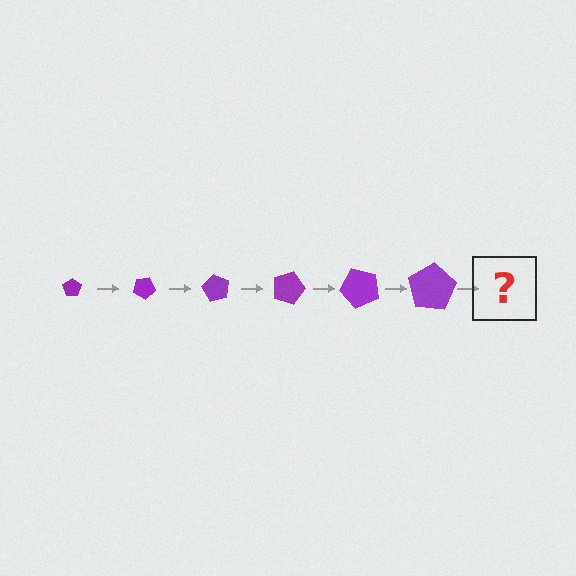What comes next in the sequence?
The next element should be a pentagon, larger than the previous one and rotated 180 degrees from the start.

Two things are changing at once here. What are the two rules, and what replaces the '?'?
The two rules are that the pentagon grows larger each step and it rotates 30 degrees each step. The '?' should be a pentagon, larger than the previous one and rotated 180 degrees from the start.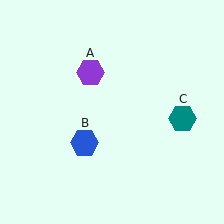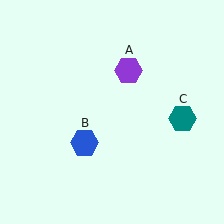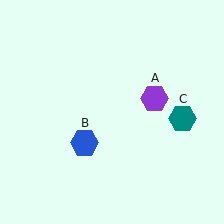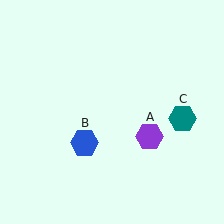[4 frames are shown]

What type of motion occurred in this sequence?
The purple hexagon (object A) rotated clockwise around the center of the scene.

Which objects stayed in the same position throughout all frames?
Blue hexagon (object B) and teal hexagon (object C) remained stationary.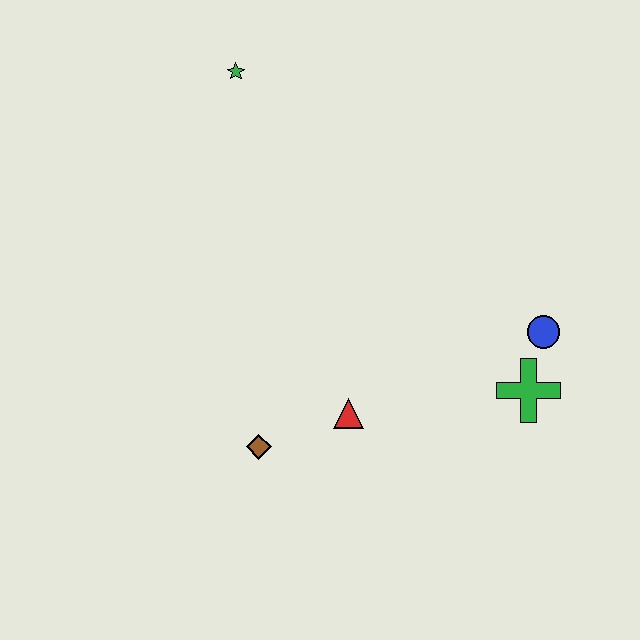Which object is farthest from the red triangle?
The green star is farthest from the red triangle.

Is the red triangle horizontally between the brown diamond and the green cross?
Yes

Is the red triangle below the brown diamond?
No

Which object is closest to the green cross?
The blue circle is closest to the green cross.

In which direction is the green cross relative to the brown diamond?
The green cross is to the right of the brown diamond.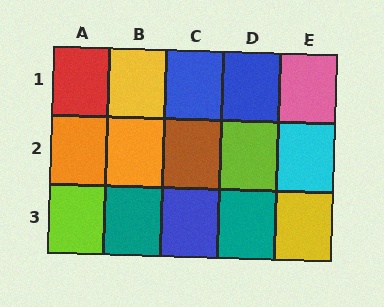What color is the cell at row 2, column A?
Orange.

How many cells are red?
1 cell is red.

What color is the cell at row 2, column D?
Lime.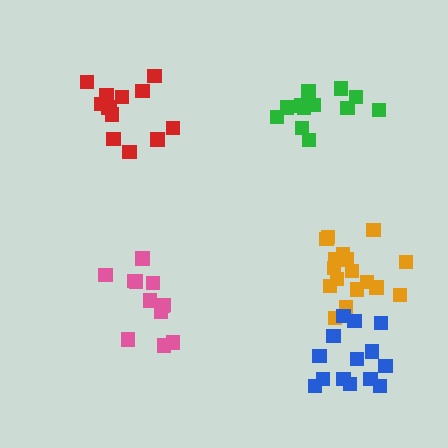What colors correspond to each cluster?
The clusters are colored: pink, orange, blue, red, green.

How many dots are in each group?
Group 1: 12 dots, Group 2: 17 dots, Group 3: 14 dots, Group 4: 13 dots, Group 5: 12 dots (68 total).